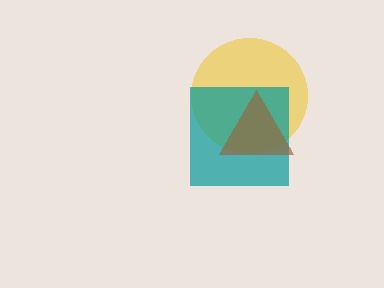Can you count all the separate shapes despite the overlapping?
Yes, there are 3 separate shapes.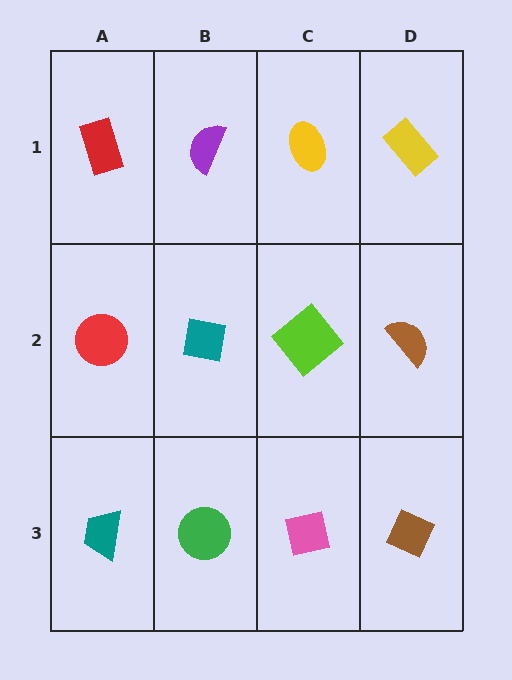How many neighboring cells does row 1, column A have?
2.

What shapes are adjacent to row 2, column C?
A yellow ellipse (row 1, column C), a pink square (row 3, column C), a teal square (row 2, column B), a brown semicircle (row 2, column D).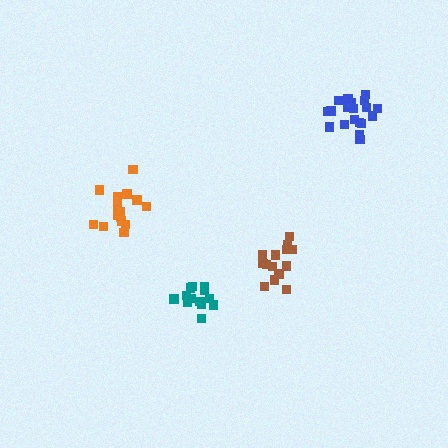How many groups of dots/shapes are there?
There are 4 groups.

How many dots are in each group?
Group 1: 13 dots, Group 2: 17 dots, Group 3: 19 dots, Group 4: 15 dots (64 total).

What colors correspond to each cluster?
The clusters are colored: teal, orange, blue, brown.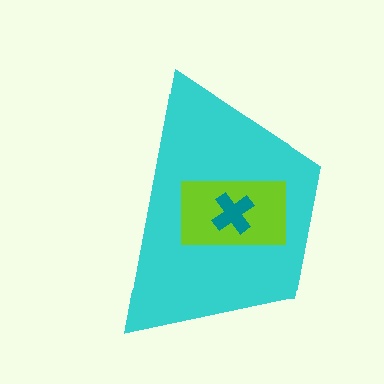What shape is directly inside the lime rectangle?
The teal cross.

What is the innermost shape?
The teal cross.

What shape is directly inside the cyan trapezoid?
The lime rectangle.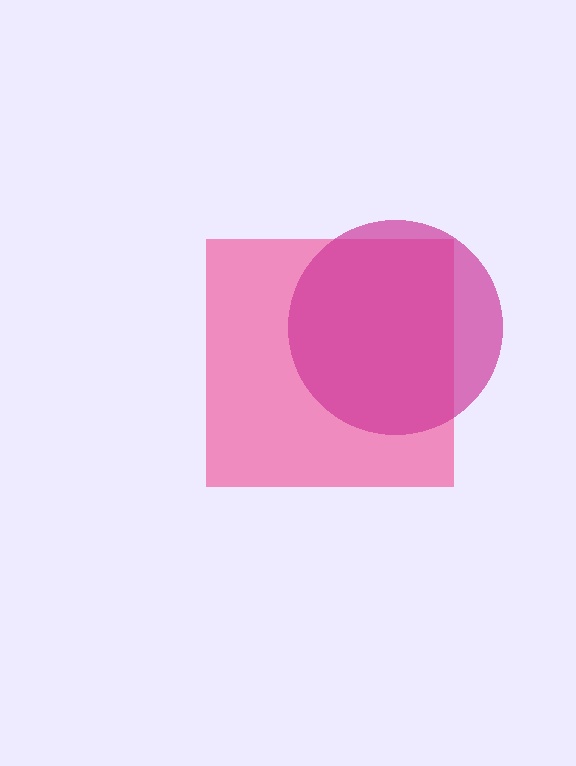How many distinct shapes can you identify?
There are 2 distinct shapes: a pink square, a magenta circle.